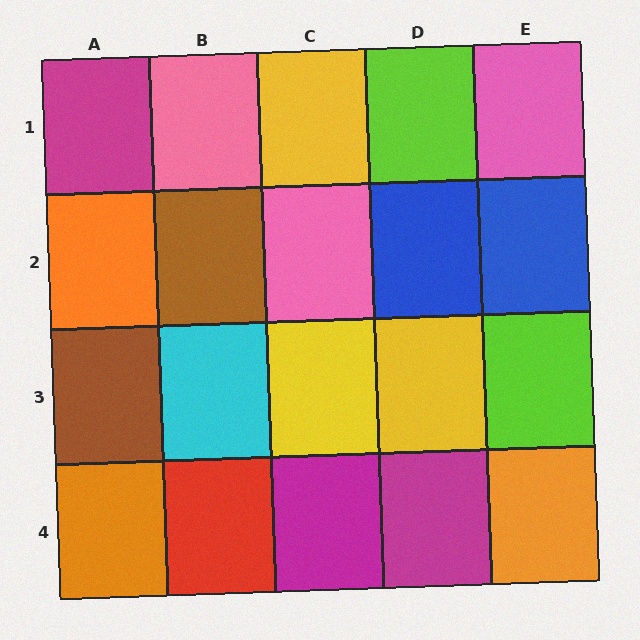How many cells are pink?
3 cells are pink.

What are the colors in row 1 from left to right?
Magenta, pink, yellow, lime, pink.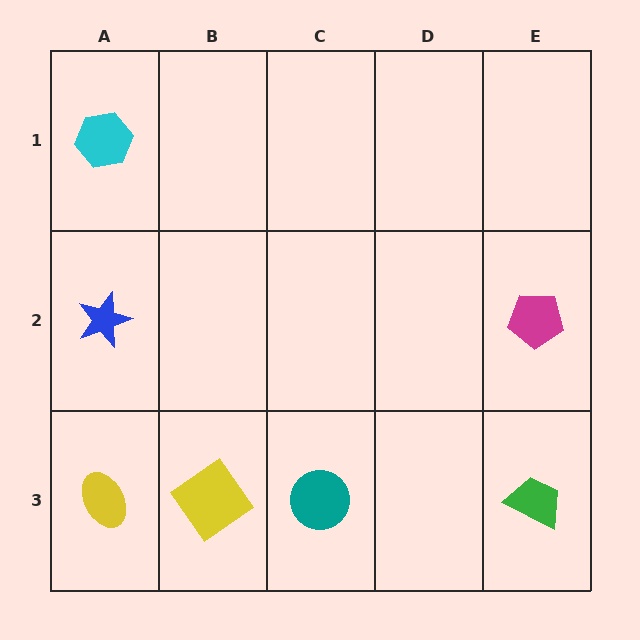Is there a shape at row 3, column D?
No, that cell is empty.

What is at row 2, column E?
A magenta pentagon.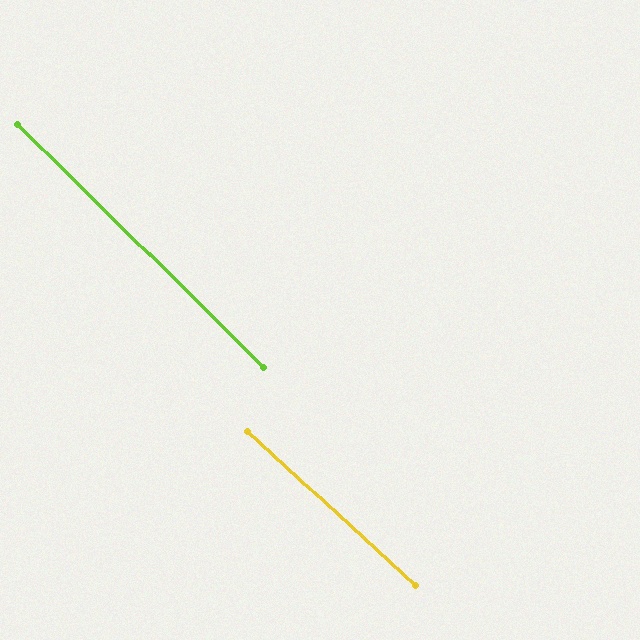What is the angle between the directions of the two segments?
Approximately 2 degrees.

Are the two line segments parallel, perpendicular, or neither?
Parallel — their directions differ by only 2.0°.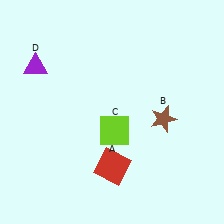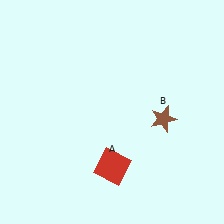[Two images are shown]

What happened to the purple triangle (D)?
The purple triangle (D) was removed in Image 2. It was in the top-left area of Image 1.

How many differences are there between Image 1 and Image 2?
There are 2 differences between the two images.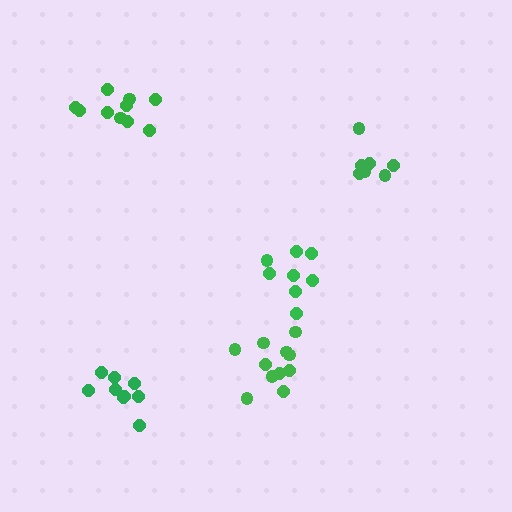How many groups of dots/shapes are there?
There are 5 groups.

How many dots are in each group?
Group 1: 10 dots, Group 2: 9 dots, Group 3: 7 dots, Group 4: 11 dots, Group 5: 8 dots (45 total).